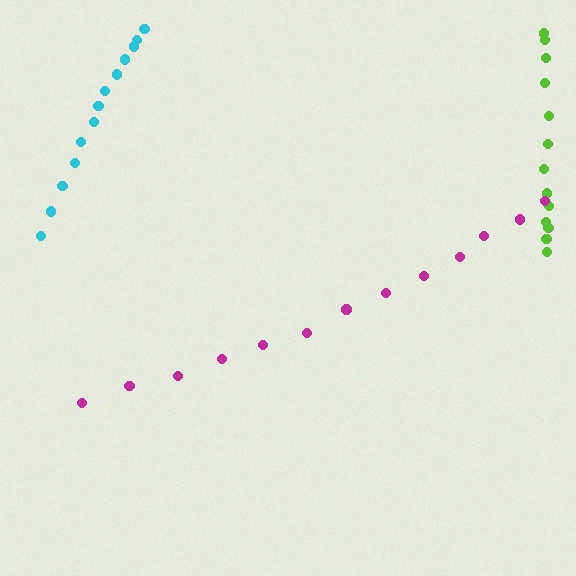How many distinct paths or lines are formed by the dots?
There are 3 distinct paths.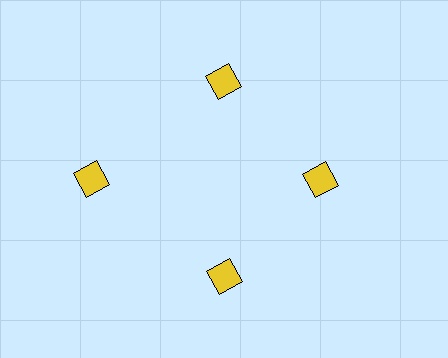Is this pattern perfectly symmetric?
No. The 4 yellow diamonds are arranged in a ring, but one element near the 9 o'clock position is pushed outward from the center, breaking the 4-fold rotational symmetry.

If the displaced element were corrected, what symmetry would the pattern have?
It would have 4-fold rotational symmetry — the pattern would map onto itself every 90 degrees.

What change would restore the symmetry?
The symmetry would be restored by moving it inward, back onto the ring so that all 4 diamonds sit at equal angles and equal distance from the center.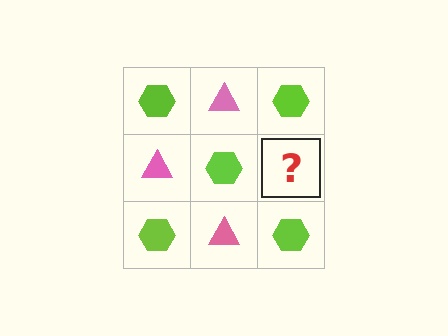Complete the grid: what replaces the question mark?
The question mark should be replaced with a pink triangle.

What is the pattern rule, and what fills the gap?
The rule is that it alternates lime hexagon and pink triangle in a checkerboard pattern. The gap should be filled with a pink triangle.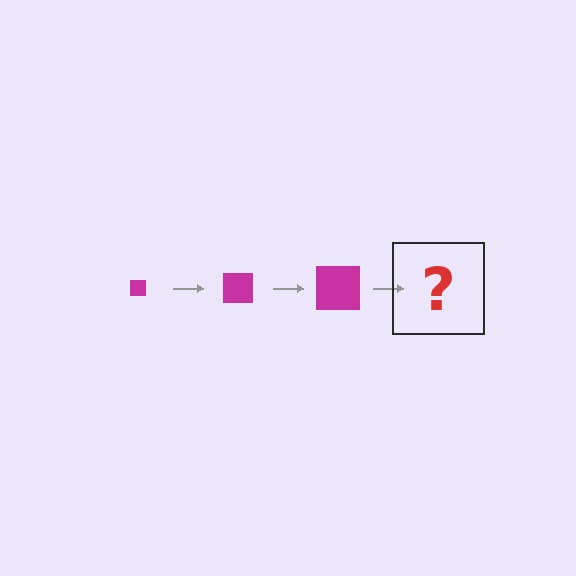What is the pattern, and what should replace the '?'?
The pattern is that the square gets progressively larger each step. The '?' should be a magenta square, larger than the previous one.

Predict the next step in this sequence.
The next step is a magenta square, larger than the previous one.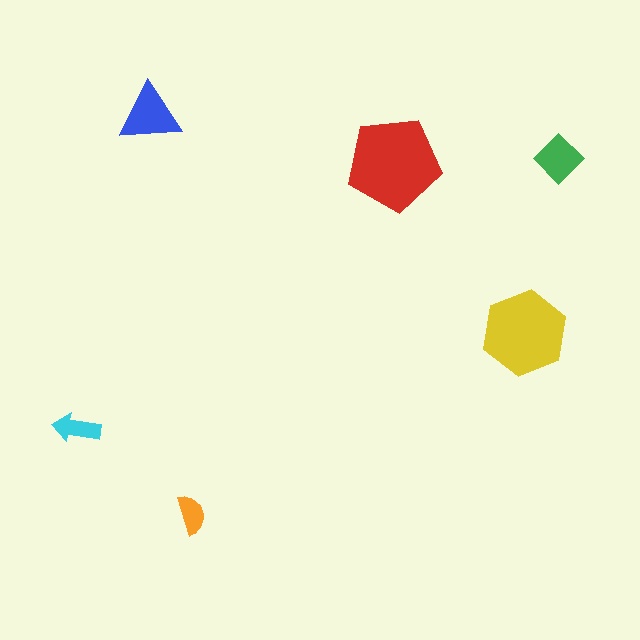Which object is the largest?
The red pentagon.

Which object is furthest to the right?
The green diamond is rightmost.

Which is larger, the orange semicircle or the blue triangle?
The blue triangle.